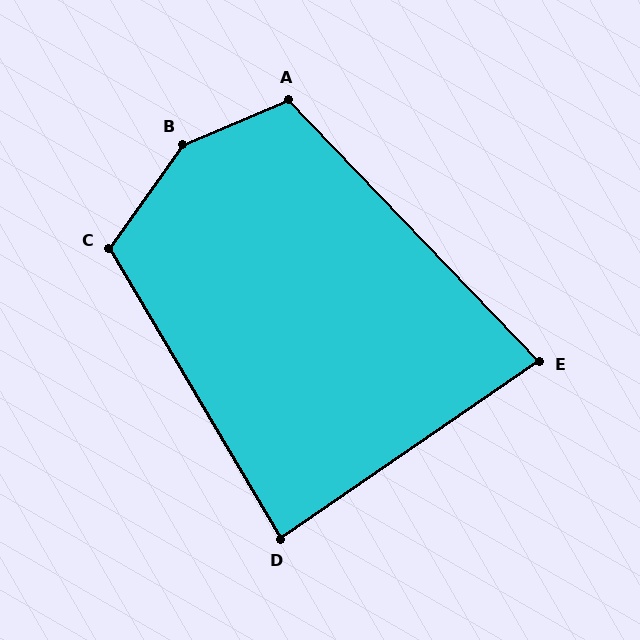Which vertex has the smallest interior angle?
E, at approximately 81 degrees.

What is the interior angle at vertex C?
Approximately 114 degrees (obtuse).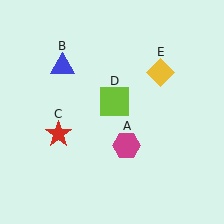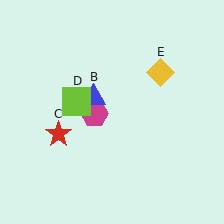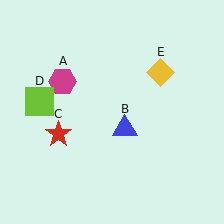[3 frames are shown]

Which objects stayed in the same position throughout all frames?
Red star (object C) and yellow diamond (object E) remained stationary.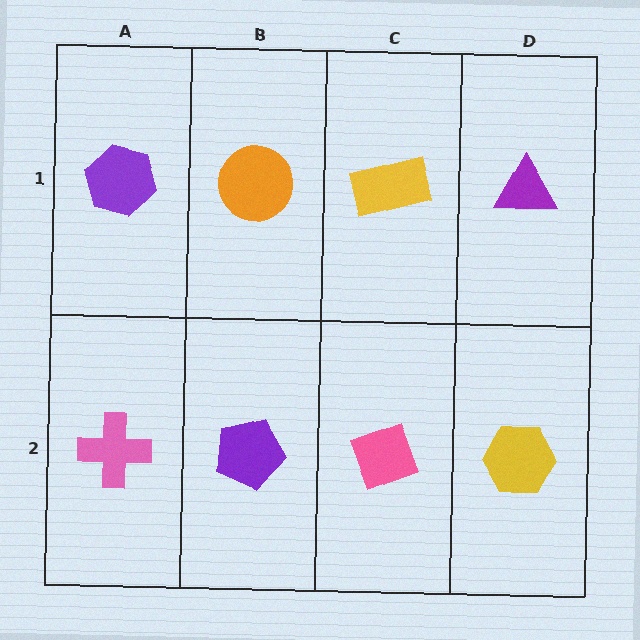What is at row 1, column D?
A purple triangle.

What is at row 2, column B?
A purple pentagon.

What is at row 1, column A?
A purple hexagon.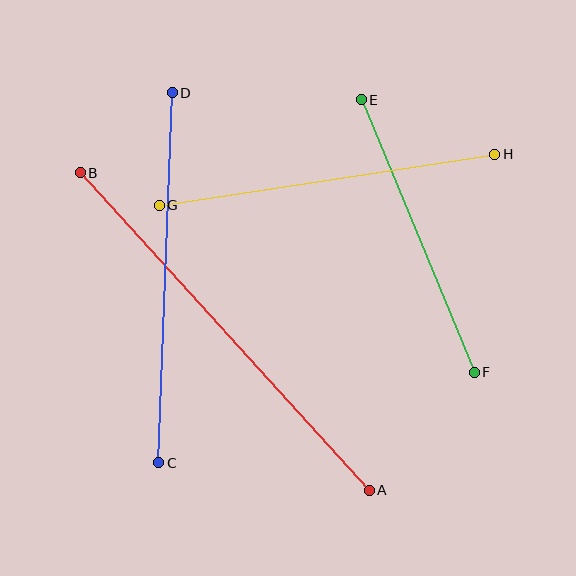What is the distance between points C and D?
The distance is approximately 371 pixels.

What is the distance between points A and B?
The distance is approximately 429 pixels.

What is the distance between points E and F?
The distance is approximately 295 pixels.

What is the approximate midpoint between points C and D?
The midpoint is at approximately (166, 278) pixels.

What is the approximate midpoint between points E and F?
The midpoint is at approximately (418, 236) pixels.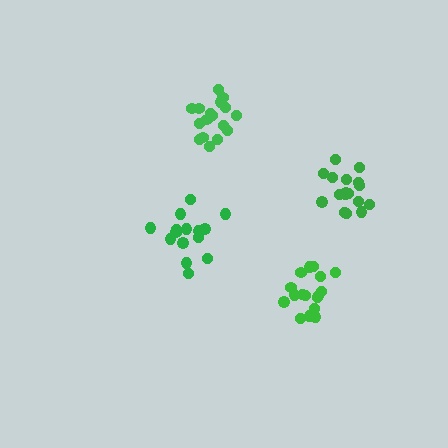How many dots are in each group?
Group 1: 15 dots, Group 2: 17 dots, Group 3: 17 dots, Group 4: 17 dots (66 total).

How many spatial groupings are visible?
There are 4 spatial groupings.